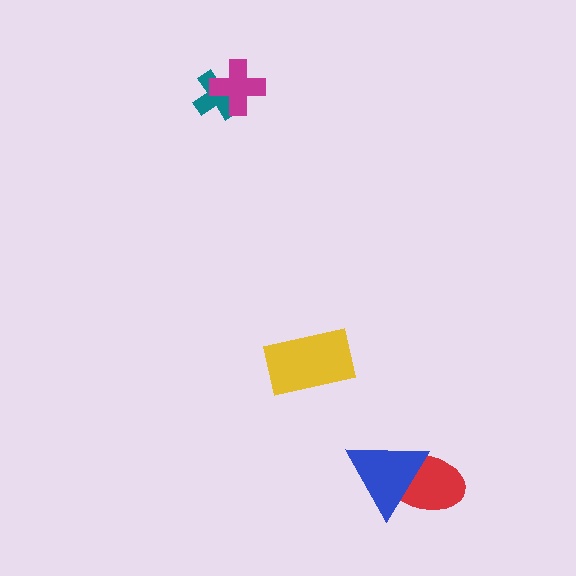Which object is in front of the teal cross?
The magenta cross is in front of the teal cross.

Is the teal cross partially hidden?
Yes, it is partially covered by another shape.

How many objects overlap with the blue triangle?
1 object overlaps with the blue triangle.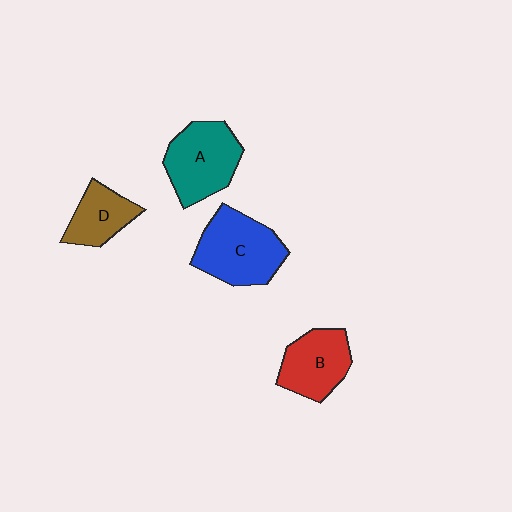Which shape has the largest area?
Shape C (blue).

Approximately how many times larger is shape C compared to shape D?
Approximately 1.7 times.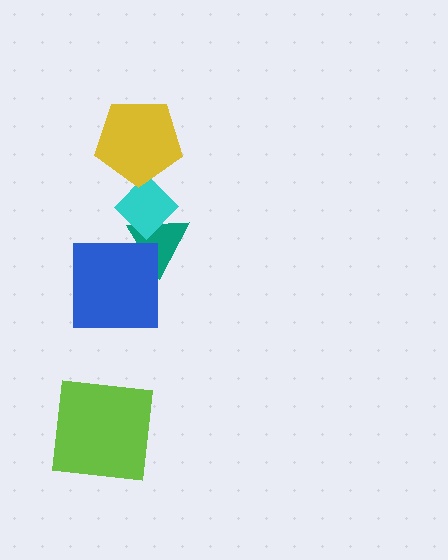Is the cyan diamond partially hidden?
Yes, it is partially covered by another shape.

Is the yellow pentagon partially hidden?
No, no other shape covers it.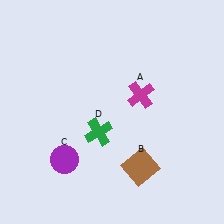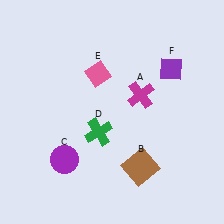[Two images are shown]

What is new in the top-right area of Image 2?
A purple diamond (F) was added in the top-right area of Image 2.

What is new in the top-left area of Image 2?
A pink diamond (E) was added in the top-left area of Image 2.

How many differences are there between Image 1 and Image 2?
There are 2 differences between the two images.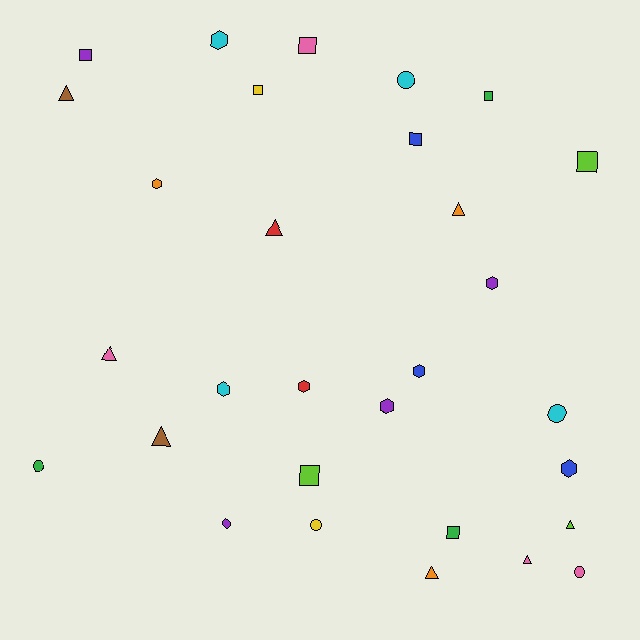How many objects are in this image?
There are 30 objects.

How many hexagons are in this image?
There are 8 hexagons.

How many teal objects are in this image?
There are no teal objects.